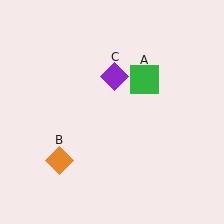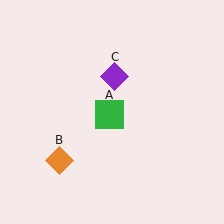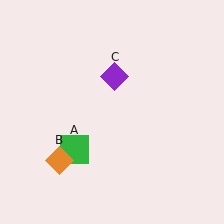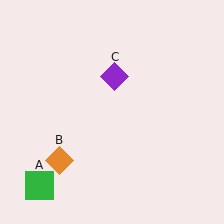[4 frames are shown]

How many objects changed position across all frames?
1 object changed position: green square (object A).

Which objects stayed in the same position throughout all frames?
Orange diamond (object B) and purple diamond (object C) remained stationary.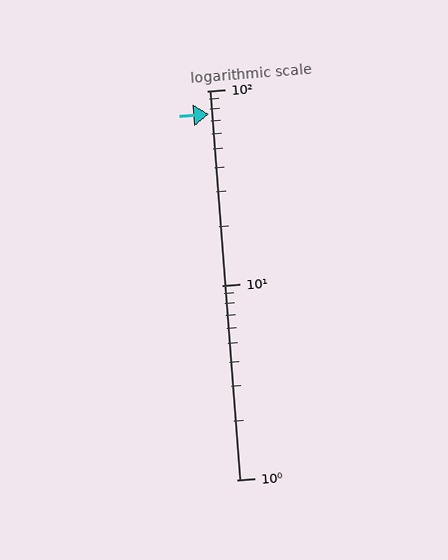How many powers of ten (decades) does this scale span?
The scale spans 2 decades, from 1 to 100.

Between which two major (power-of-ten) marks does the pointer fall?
The pointer is between 10 and 100.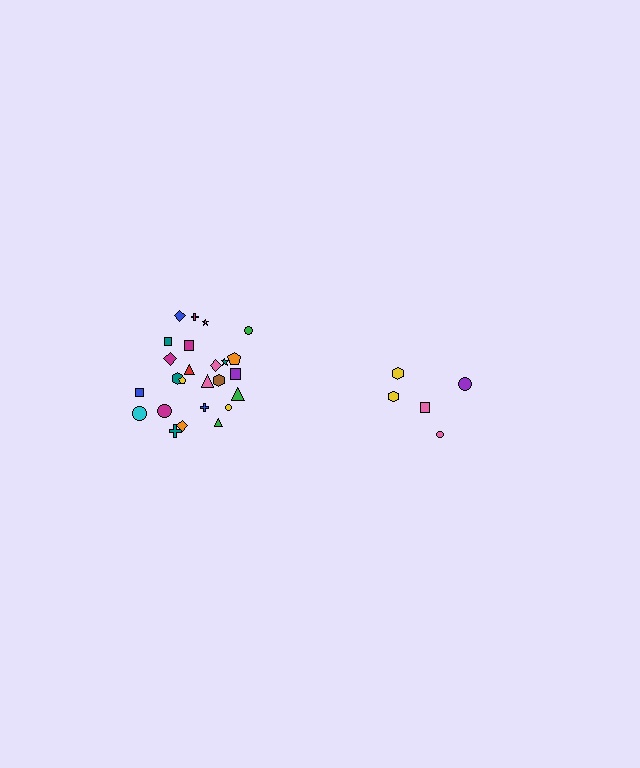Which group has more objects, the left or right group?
The left group.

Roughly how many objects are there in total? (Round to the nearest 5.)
Roughly 30 objects in total.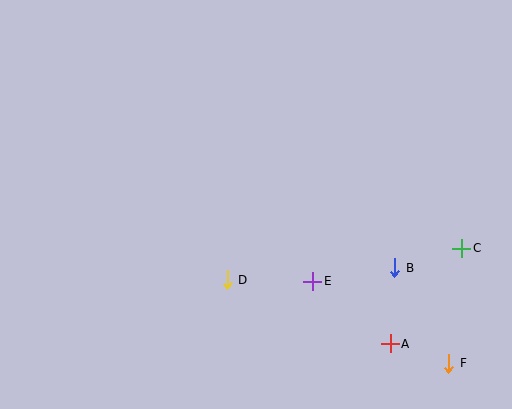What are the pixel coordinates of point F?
Point F is at (449, 363).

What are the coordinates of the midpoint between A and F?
The midpoint between A and F is at (420, 354).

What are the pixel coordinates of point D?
Point D is at (227, 280).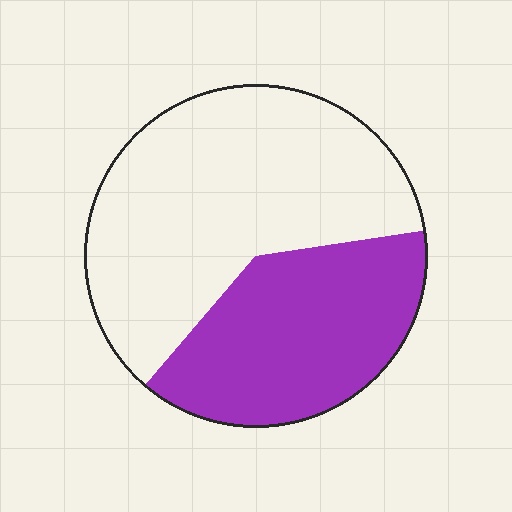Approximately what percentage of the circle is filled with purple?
Approximately 40%.